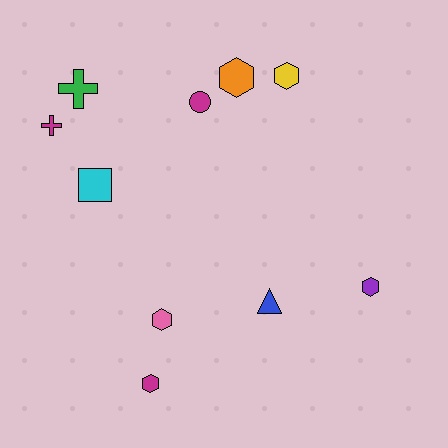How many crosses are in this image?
There are 2 crosses.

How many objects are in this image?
There are 10 objects.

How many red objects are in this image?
There are no red objects.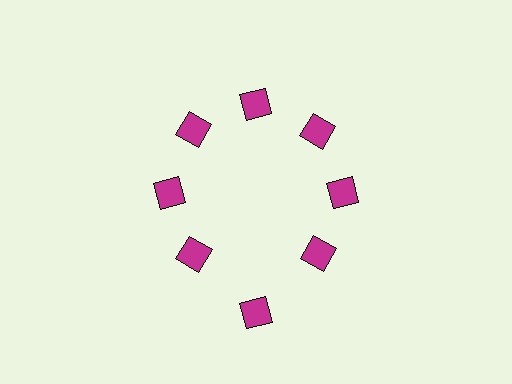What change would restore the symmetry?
The symmetry would be restored by moving it inward, back onto the ring so that all 8 diamonds sit at equal angles and equal distance from the center.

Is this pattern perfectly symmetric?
No. The 8 magenta diamonds are arranged in a ring, but one element near the 6 o'clock position is pushed outward from the center, breaking the 8-fold rotational symmetry.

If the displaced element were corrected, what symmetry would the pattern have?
It would have 8-fold rotational symmetry — the pattern would map onto itself every 45 degrees.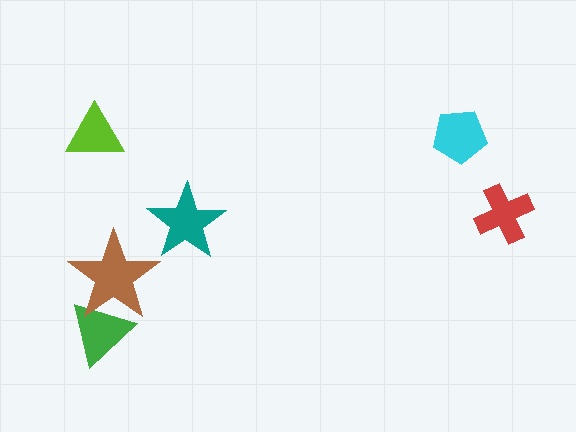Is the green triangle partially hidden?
Yes, it is partially covered by another shape.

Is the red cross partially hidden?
No, no other shape covers it.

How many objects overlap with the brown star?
1 object overlaps with the brown star.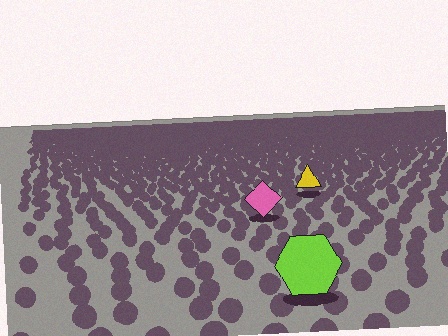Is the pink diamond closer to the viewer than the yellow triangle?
Yes. The pink diamond is closer — you can tell from the texture gradient: the ground texture is coarser near it.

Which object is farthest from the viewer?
The yellow triangle is farthest from the viewer. It appears smaller and the ground texture around it is denser.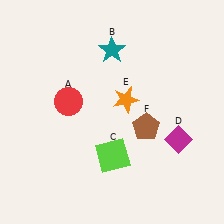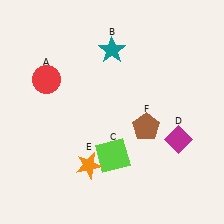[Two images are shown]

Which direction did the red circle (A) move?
The red circle (A) moved left.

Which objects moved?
The objects that moved are: the red circle (A), the orange star (E).